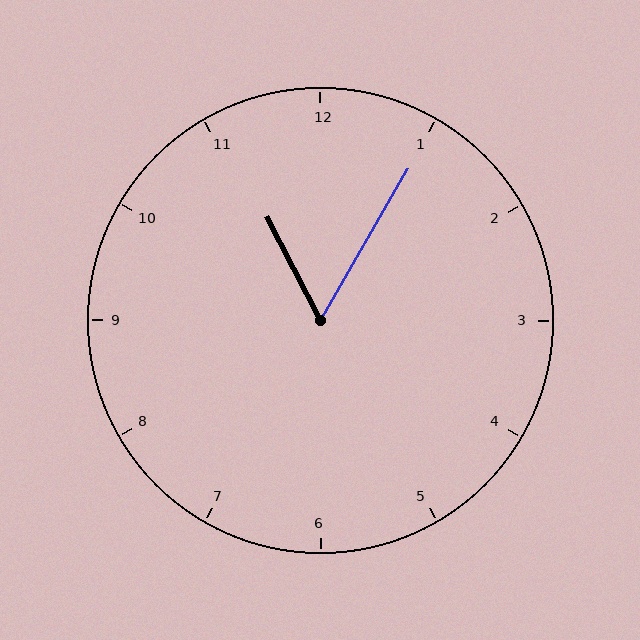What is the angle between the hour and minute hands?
Approximately 58 degrees.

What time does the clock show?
11:05.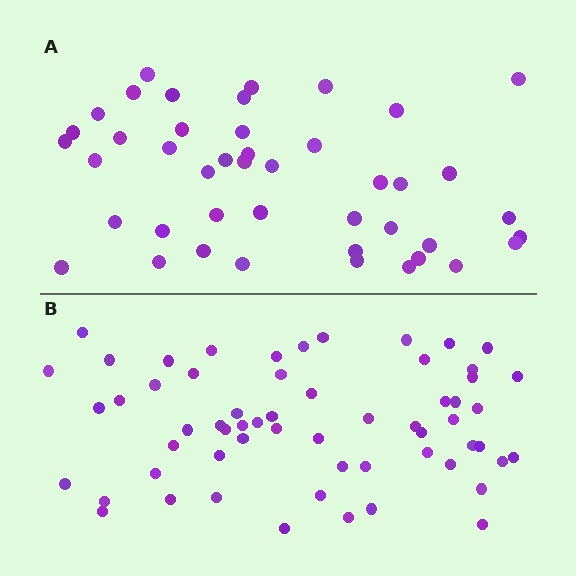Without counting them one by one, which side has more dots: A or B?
Region B (the bottom region) has more dots.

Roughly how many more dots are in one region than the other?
Region B has approximately 15 more dots than region A.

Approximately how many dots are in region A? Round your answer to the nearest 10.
About 40 dots. (The exact count is 44, which rounds to 40.)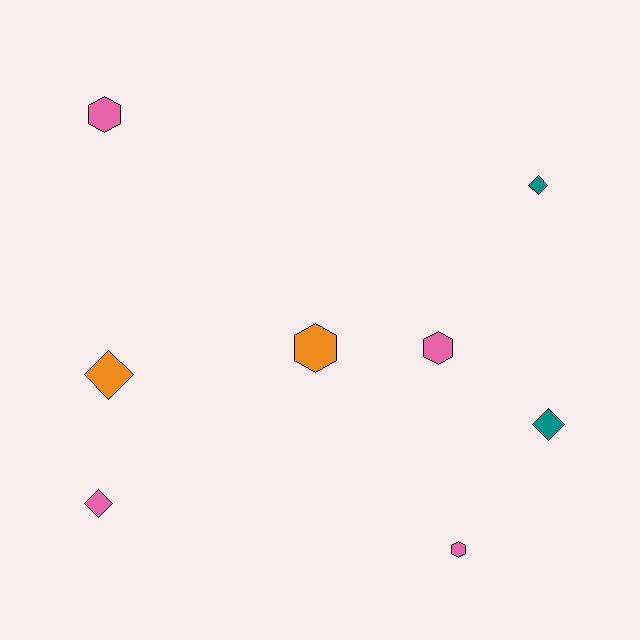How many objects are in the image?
There are 8 objects.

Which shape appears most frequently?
Hexagon, with 4 objects.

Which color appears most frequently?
Pink, with 4 objects.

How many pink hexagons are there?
There are 3 pink hexagons.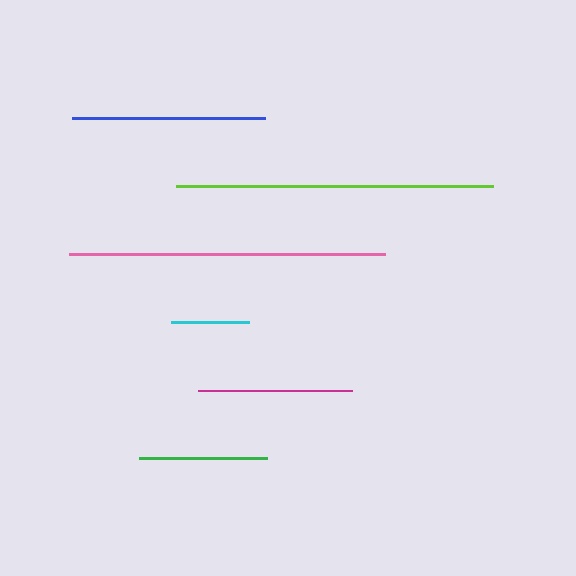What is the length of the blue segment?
The blue segment is approximately 193 pixels long.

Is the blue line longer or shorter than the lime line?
The lime line is longer than the blue line.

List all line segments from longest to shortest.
From longest to shortest: lime, pink, blue, magenta, green, cyan.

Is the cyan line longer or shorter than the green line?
The green line is longer than the cyan line.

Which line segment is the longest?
The lime line is the longest at approximately 318 pixels.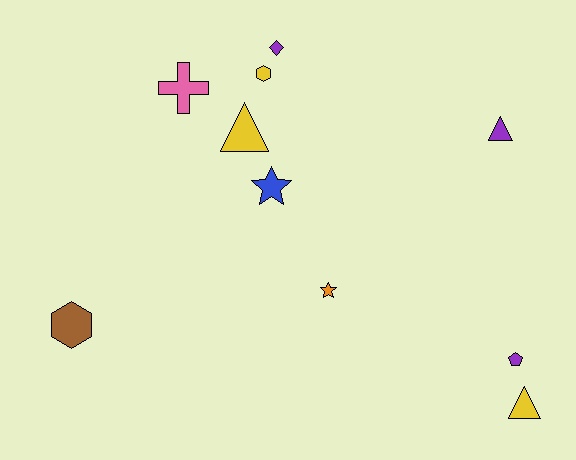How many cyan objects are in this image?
There are no cyan objects.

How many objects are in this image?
There are 10 objects.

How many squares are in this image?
There are no squares.